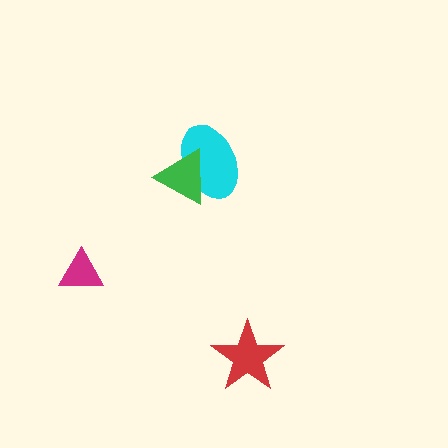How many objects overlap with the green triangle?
1 object overlaps with the green triangle.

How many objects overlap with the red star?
0 objects overlap with the red star.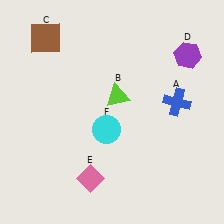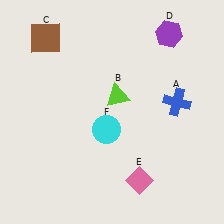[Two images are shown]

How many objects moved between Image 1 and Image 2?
2 objects moved between the two images.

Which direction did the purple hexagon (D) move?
The purple hexagon (D) moved up.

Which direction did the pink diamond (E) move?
The pink diamond (E) moved right.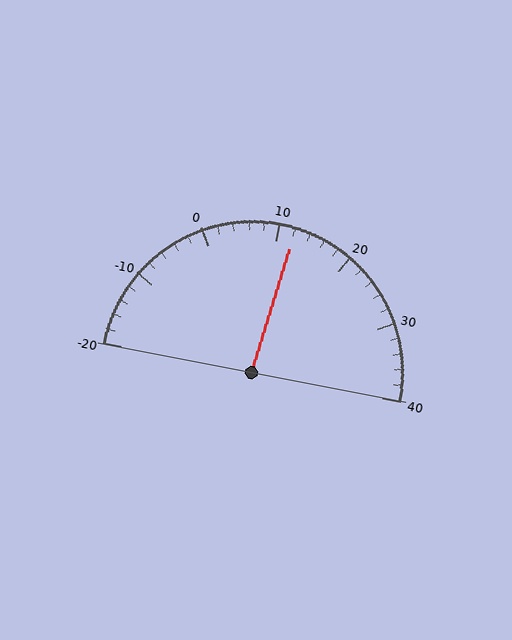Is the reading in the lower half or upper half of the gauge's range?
The reading is in the upper half of the range (-20 to 40).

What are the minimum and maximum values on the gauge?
The gauge ranges from -20 to 40.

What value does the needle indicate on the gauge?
The needle indicates approximately 12.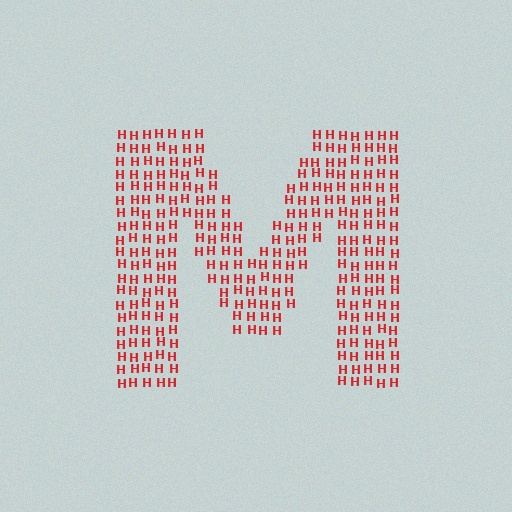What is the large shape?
The large shape is the letter M.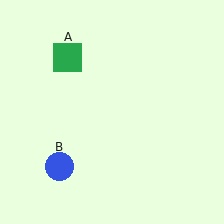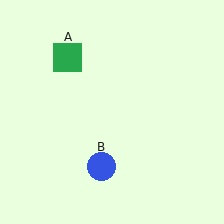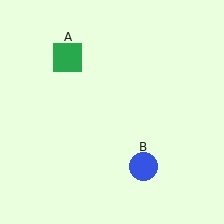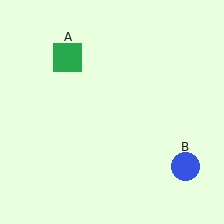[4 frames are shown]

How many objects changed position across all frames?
1 object changed position: blue circle (object B).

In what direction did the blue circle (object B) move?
The blue circle (object B) moved right.